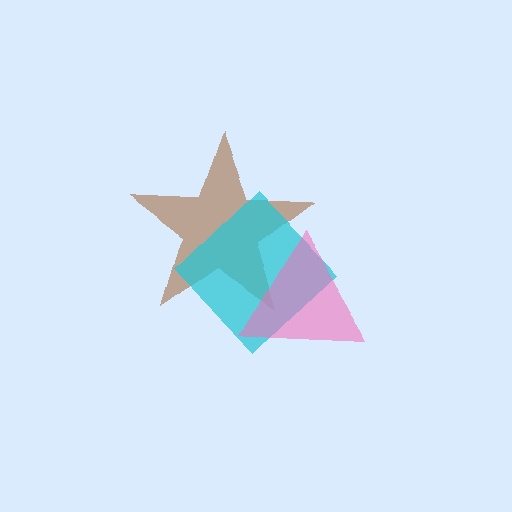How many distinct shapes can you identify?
There are 3 distinct shapes: a brown star, a cyan diamond, a pink triangle.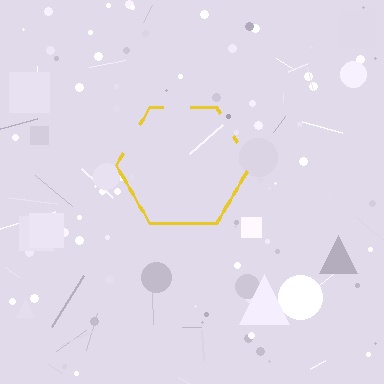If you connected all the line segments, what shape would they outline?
They would outline a hexagon.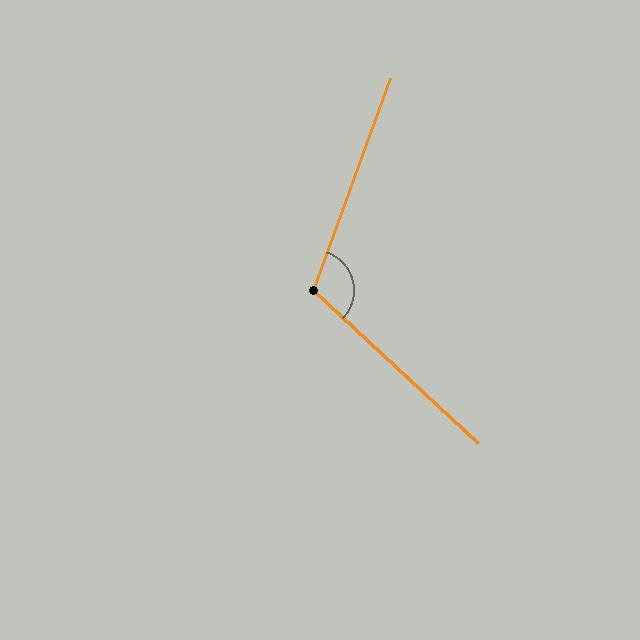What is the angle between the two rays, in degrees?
Approximately 113 degrees.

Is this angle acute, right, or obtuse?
It is obtuse.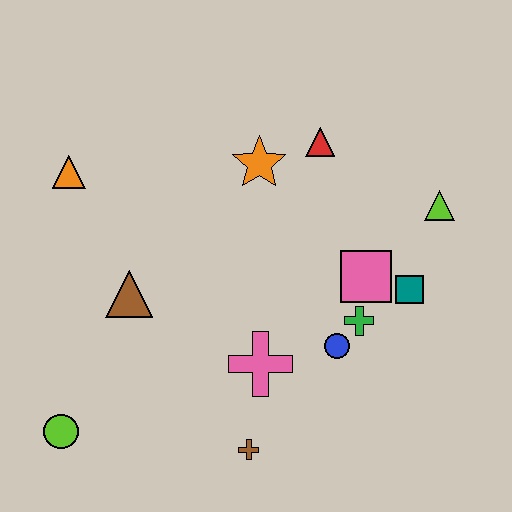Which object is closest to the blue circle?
The green cross is closest to the blue circle.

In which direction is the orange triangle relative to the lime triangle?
The orange triangle is to the left of the lime triangle.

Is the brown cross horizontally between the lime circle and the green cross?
Yes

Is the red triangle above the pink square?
Yes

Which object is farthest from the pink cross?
The orange triangle is farthest from the pink cross.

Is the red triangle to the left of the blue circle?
Yes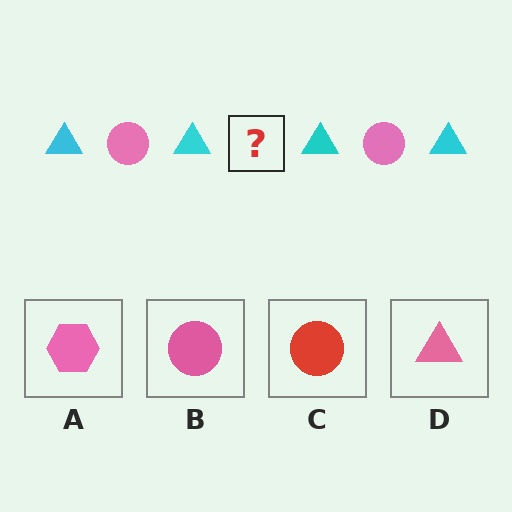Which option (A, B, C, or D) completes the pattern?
B.